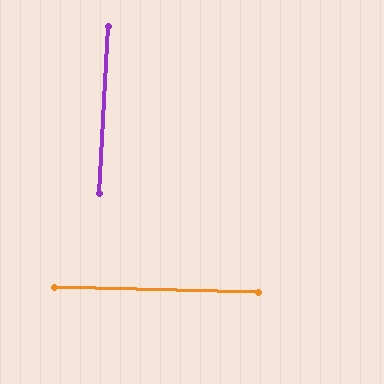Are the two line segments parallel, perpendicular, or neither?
Perpendicular — they meet at approximately 88°.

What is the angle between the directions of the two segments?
Approximately 88 degrees.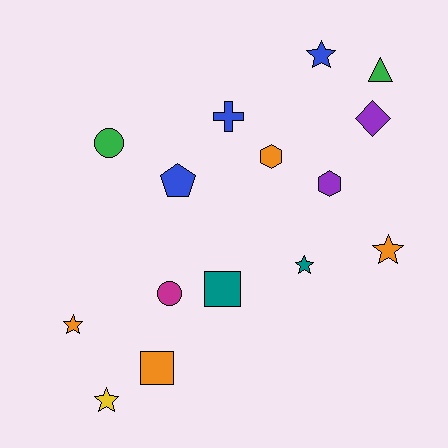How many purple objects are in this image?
There are 2 purple objects.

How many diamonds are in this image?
There is 1 diamond.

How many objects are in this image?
There are 15 objects.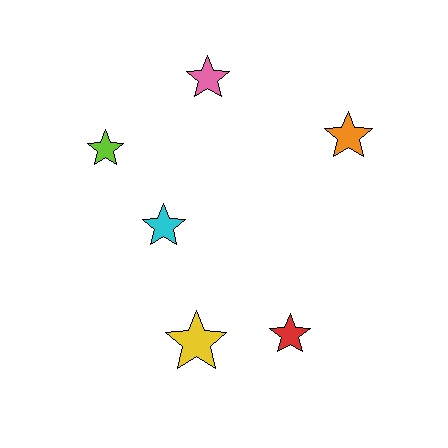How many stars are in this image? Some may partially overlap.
There are 6 stars.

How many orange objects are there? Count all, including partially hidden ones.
There is 1 orange object.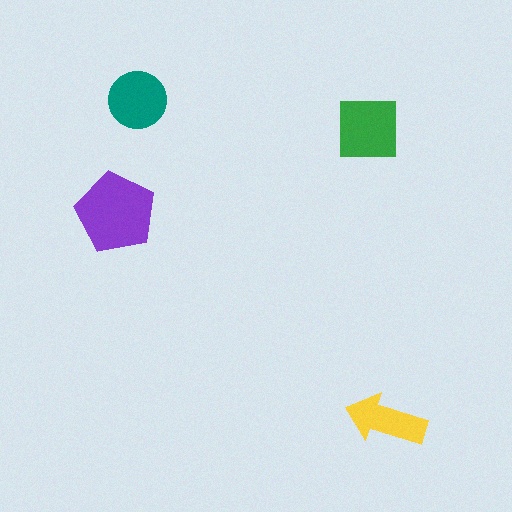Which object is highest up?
The teal circle is topmost.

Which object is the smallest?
The yellow arrow.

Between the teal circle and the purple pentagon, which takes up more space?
The purple pentagon.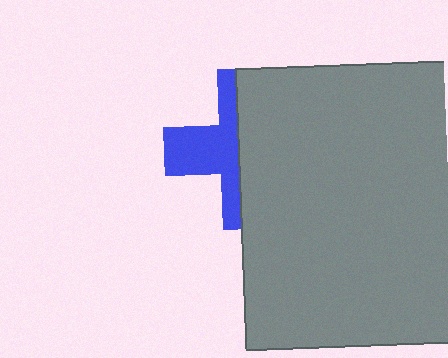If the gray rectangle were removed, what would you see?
You would see the complete blue cross.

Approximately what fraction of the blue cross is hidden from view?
Roughly 57% of the blue cross is hidden behind the gray rectangle.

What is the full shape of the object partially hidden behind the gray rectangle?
The partially hidden object is a blue cross.